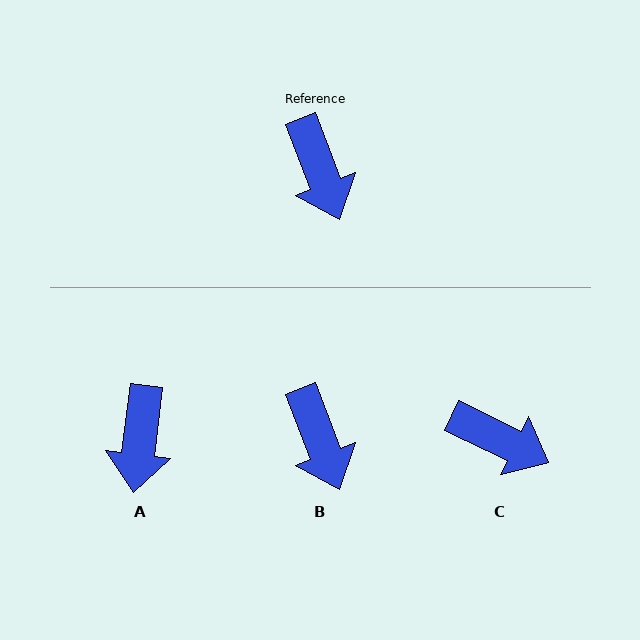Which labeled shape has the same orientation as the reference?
B.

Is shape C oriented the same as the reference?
No, it is off by about 43 degrees.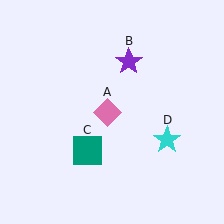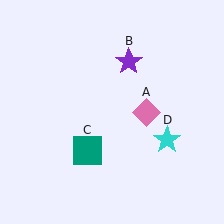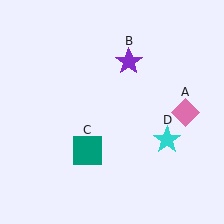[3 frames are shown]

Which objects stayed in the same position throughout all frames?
Purple star (object B) and teal square (object C) and cyan star (object D) remained stationary.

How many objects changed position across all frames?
1 object changed position: pink diamond (object A).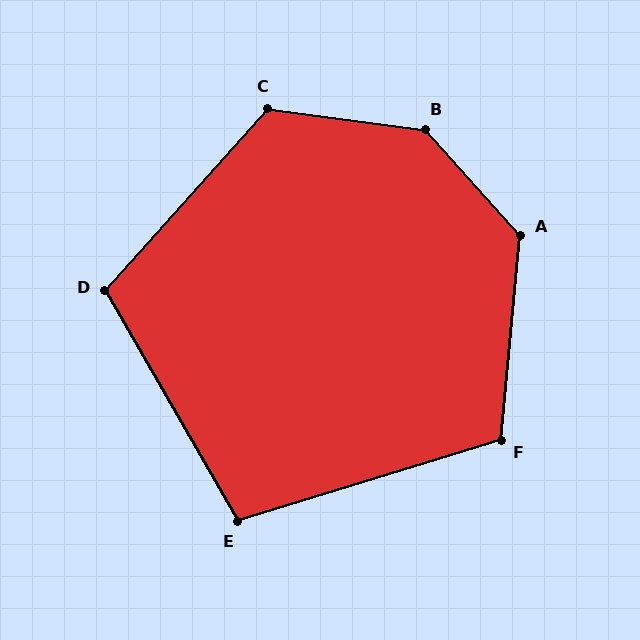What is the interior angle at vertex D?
Approximately 108 degrees (obtuse).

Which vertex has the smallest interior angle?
E, at approximately 103 degrees.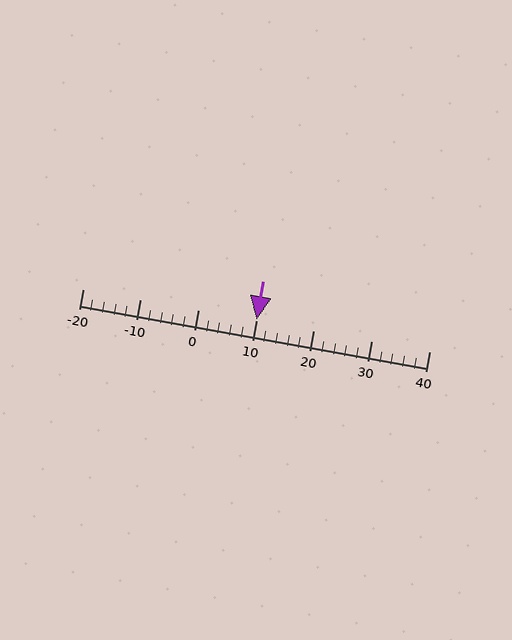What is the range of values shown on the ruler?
The ruler shows values from -20 to 40.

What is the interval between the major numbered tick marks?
The major tick marks are spaced 10 units apart.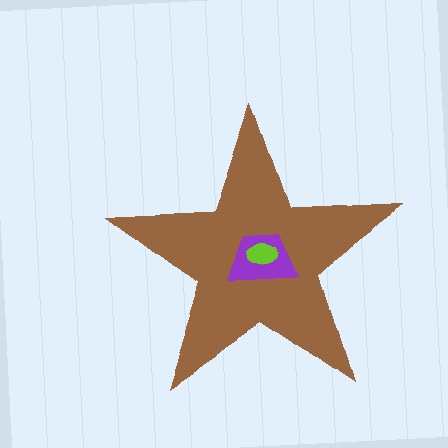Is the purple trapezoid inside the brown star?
Yes.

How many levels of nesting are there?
3.